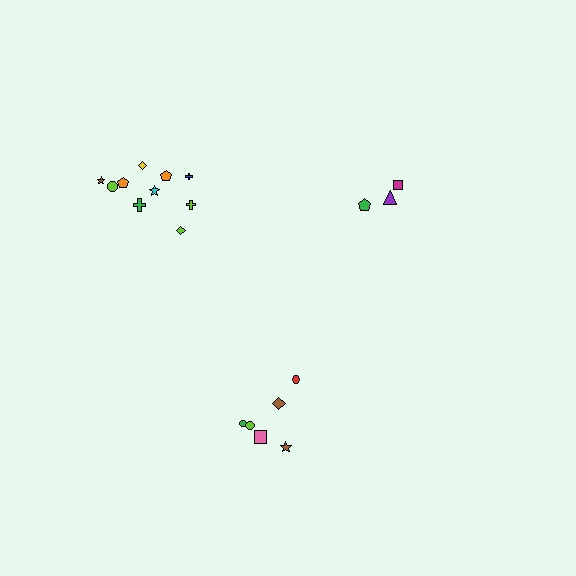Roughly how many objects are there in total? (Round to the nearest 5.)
Roughly 20 objects in total.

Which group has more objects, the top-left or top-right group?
The top-left group.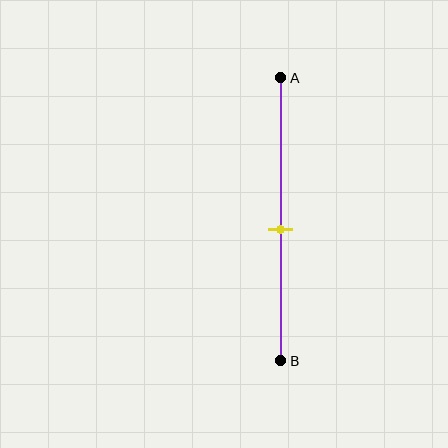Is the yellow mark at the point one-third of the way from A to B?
No, the mark is at about 55% from A, not at the 33% one-third point.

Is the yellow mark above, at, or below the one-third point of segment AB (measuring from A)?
The yellow mark is below the one-third point of segment AB.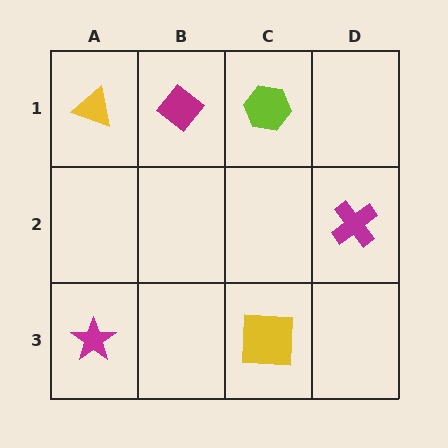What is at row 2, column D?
A magenta cross.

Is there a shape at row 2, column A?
No, that cell is empty.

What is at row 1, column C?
A lime hexagon.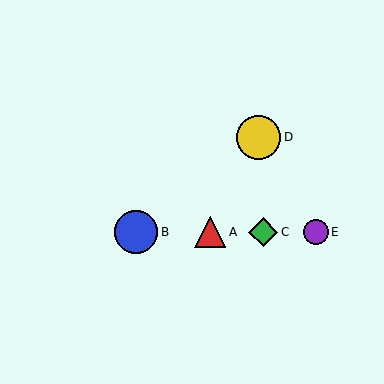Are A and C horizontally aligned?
Yes, both are at y≈232.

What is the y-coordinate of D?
Object D is at y≈137.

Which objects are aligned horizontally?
Objects A, B, C, E are aligned horizontally.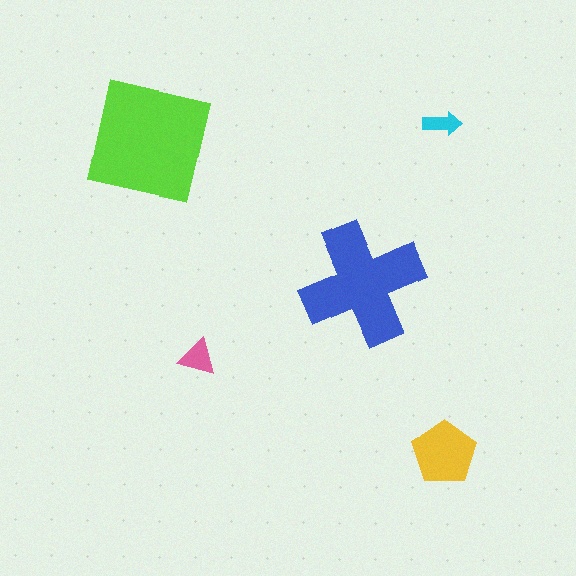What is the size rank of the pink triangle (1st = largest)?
4th.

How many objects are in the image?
There are 5 objects in the image.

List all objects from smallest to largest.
The cyan arrow, the pink triangle, the yellow pentagon, the blue cross, the lime square.